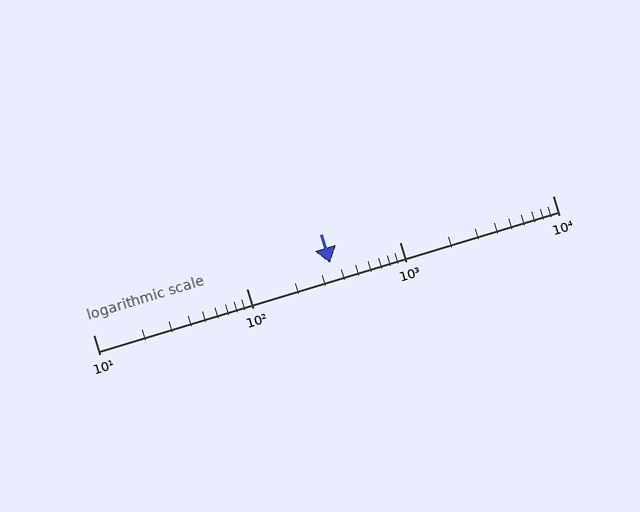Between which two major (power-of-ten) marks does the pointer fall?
The pointer is between 100 and 1000.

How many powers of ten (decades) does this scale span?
The scale spans 3 decades, from 10 to 10000.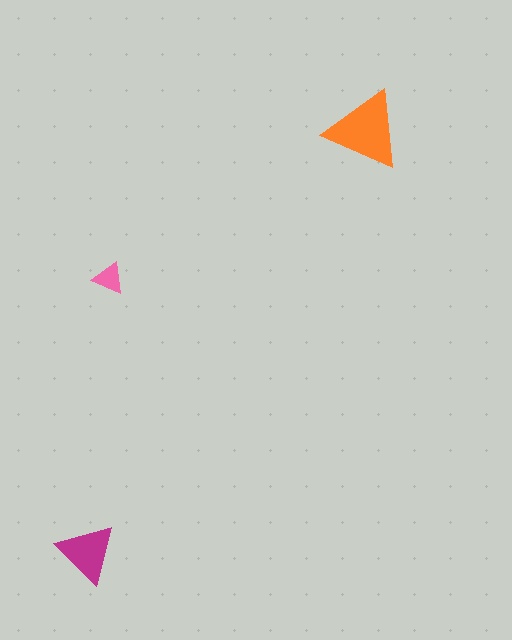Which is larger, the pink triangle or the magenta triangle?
The magenta one.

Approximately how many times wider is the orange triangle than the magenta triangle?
About 1.5 times wider.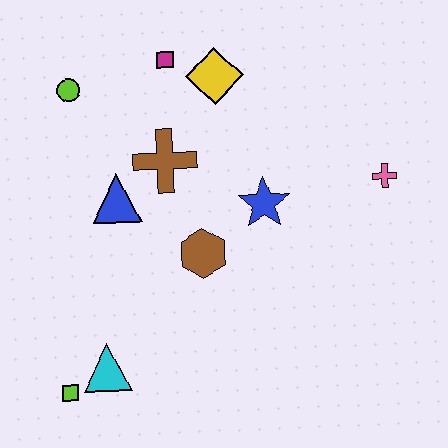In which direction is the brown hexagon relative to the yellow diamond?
The brown hexagon is below the yellow diamond.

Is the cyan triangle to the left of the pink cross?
Yes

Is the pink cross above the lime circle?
No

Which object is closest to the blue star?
The brown hexagon is closest to the blue star.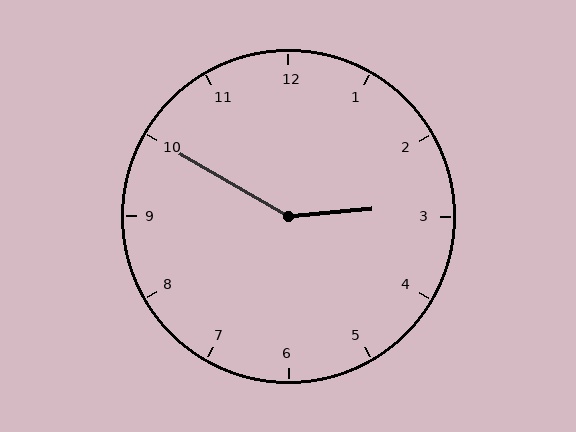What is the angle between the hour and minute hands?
Approximately 145 degrees.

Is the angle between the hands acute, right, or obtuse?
It is obtuse.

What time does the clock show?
2:50.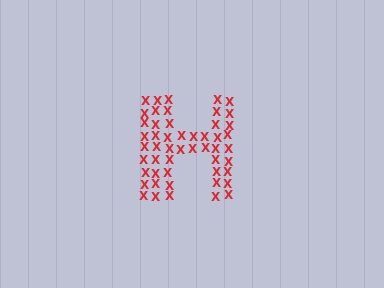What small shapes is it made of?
It is made of small letter X's.